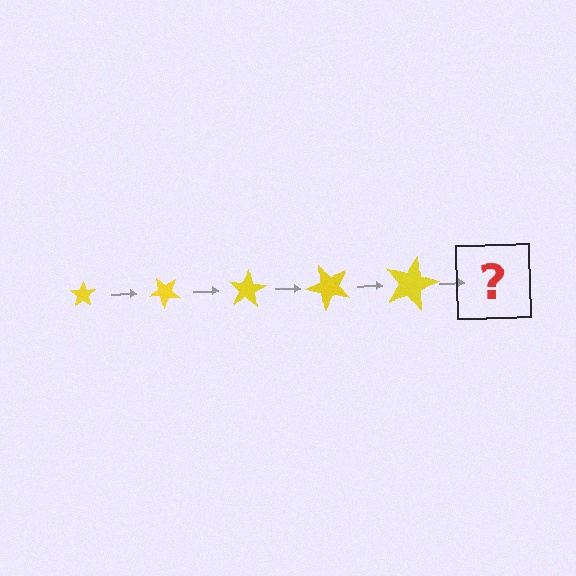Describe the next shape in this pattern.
It should be a star, larger than the previous one and rotated 200 degrees from the start.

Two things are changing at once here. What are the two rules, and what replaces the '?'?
The two rules are that the star grows larger each step and it rotates 40 degrees each step. The '?' should be a star, larger than the previous one and rotated 200 degrees from the start.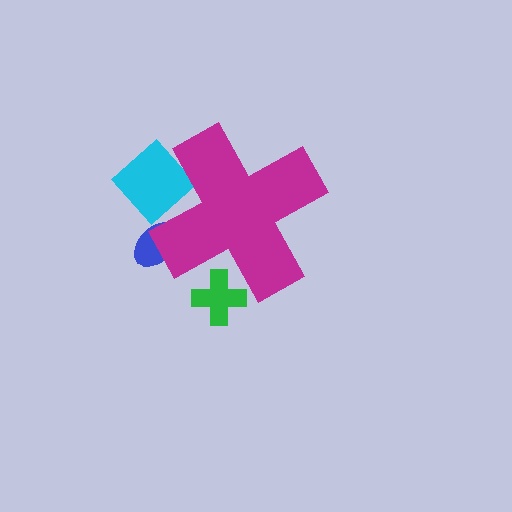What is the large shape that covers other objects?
A magenta cross.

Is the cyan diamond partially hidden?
Yes, the cyan diamond is partially hidden behind the magenta cross.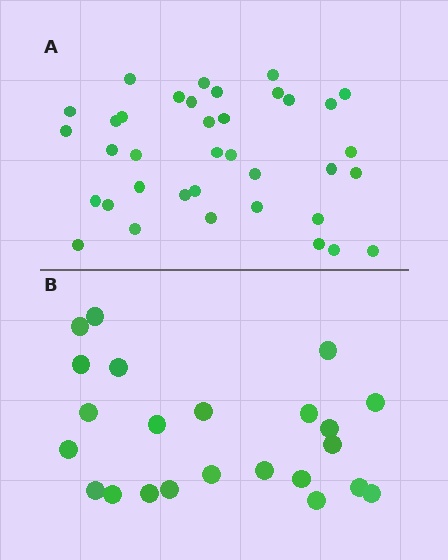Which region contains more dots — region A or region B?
Region A (the top region) has more dots.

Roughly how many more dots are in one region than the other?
Region A has approximately 15 more dots than region B.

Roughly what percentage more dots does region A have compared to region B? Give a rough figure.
About 60% more.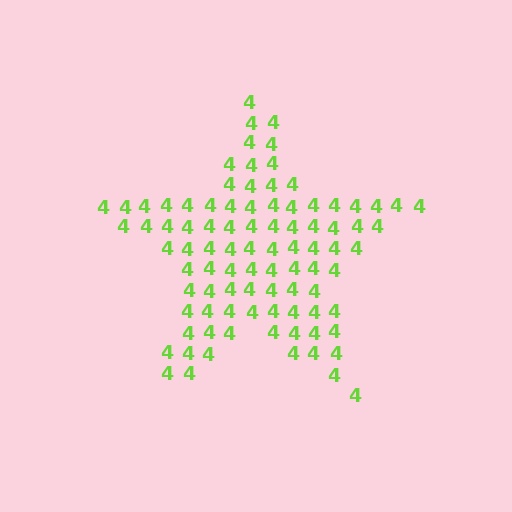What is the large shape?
The large shape is a star.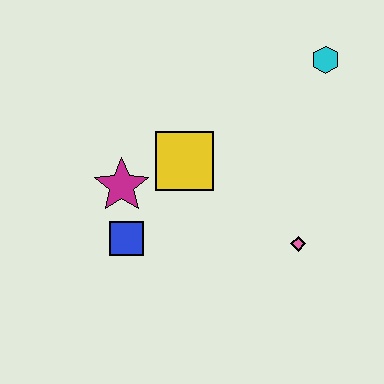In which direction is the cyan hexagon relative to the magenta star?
The cyan hexagon is to the right of the magenta star.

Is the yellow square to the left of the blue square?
No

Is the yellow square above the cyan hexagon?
No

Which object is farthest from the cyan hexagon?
The blue square is farthest from the cyan hexagon.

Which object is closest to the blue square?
The magenta star is closest to the blue square.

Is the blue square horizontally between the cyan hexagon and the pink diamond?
No